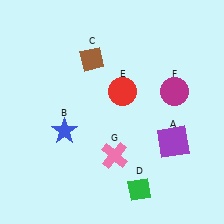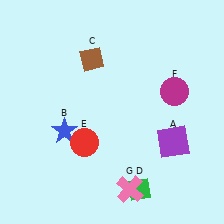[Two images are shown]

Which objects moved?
The objects that moved are: the red circle (E), the pink cross (G).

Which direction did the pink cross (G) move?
The pink cross (G) moved down.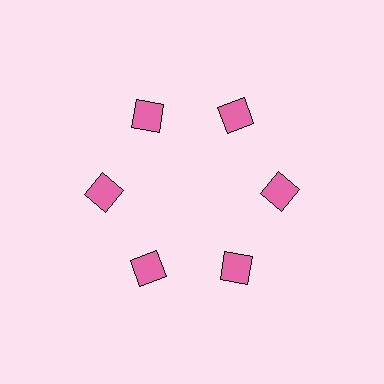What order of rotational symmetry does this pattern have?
This pattern has 6-fold rotational symmetry.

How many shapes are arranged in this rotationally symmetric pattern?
There are 6 shapes, arranged in 6 groups of 1.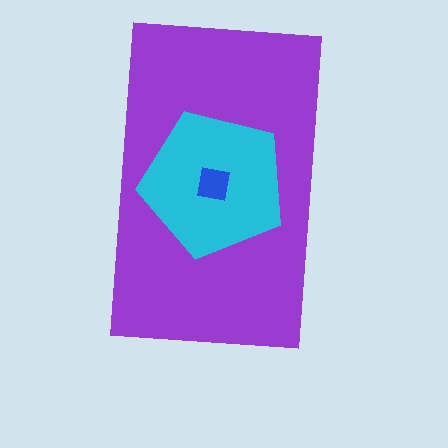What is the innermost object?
The blue square.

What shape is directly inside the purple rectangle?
The cyan pentagon.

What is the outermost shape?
The purple rectangle.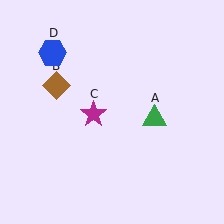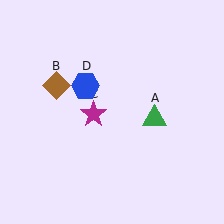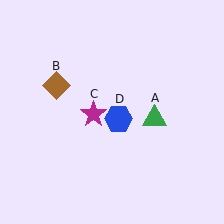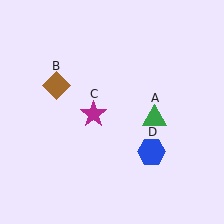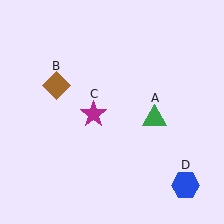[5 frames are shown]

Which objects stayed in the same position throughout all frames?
Green triangle (object A) and brown diamond (object B) and magenta star (object C) remained stationary.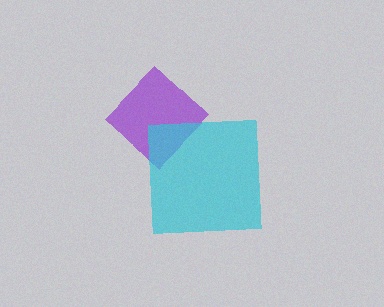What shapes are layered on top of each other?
The layered shapes are: a purple diamond, a cyan square.